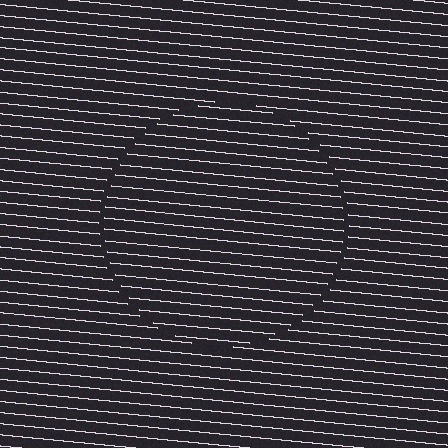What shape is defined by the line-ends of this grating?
An illusory circle. The interior of the shape contains the same grating, shifted by half a period — the contour is defined by the phase discontinuity where line-ends from the inner and outer gratings abut.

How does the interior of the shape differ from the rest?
The interior of the shape contains the same grating, shifted by half a period — the contour is defined by the phase discontinuity where line-ends from the inner and outer gratings abut.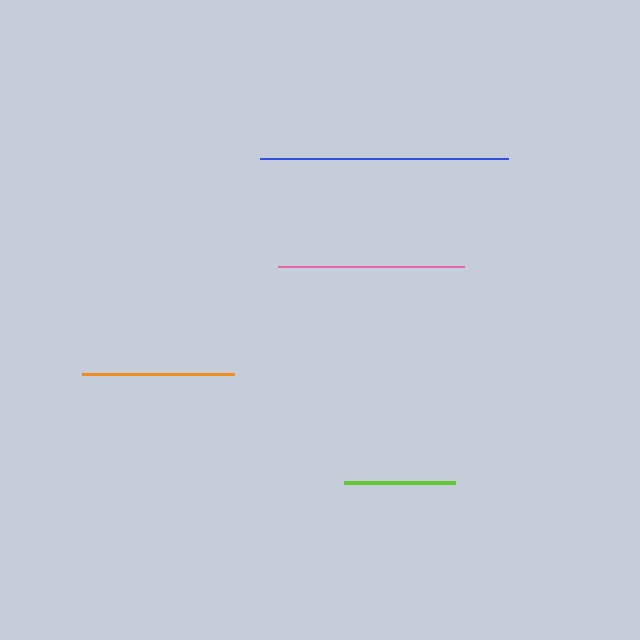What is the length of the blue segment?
The blue segment is approximately 248 pixels long.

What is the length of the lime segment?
The lime segment is approximately 111 pixels long.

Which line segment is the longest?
The blue line is the longest at approximately 248 pixels.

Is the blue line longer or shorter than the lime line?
The blue line is longer than the lime line.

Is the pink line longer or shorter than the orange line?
The pink line is longer than the orange line.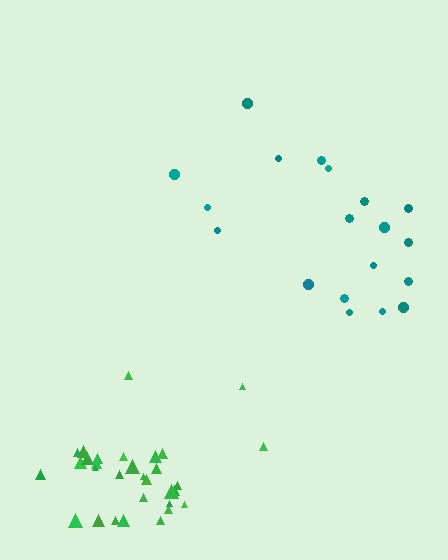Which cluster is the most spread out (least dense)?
Teal.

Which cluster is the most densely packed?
Green.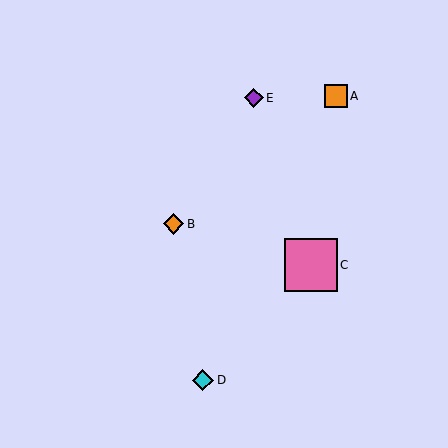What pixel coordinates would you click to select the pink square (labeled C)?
Click at (311, 265) to select the pink square C.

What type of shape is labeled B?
Shape B is an orange diamond.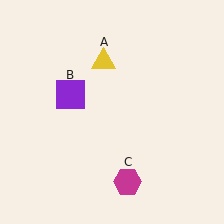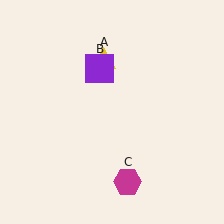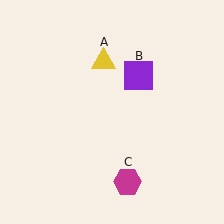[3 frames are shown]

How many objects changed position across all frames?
1 object changed position: purple square (object B).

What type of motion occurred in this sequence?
The purple square (object B) rotated clockwise around the center of the scene.